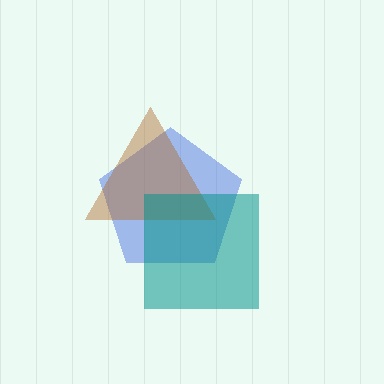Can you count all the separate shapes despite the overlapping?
Yes, there are 3 separate shapes.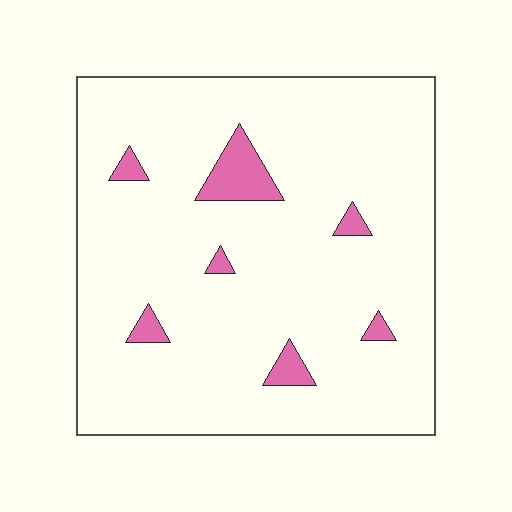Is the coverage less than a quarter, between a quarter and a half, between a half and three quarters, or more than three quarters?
Less than a quarter.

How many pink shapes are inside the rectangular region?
7.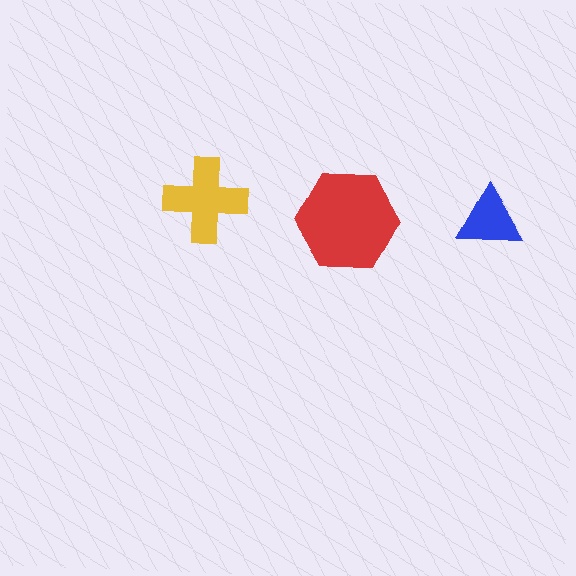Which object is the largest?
The red hexagon.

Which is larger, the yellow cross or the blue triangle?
The yellow cross.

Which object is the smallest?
The blue triangle.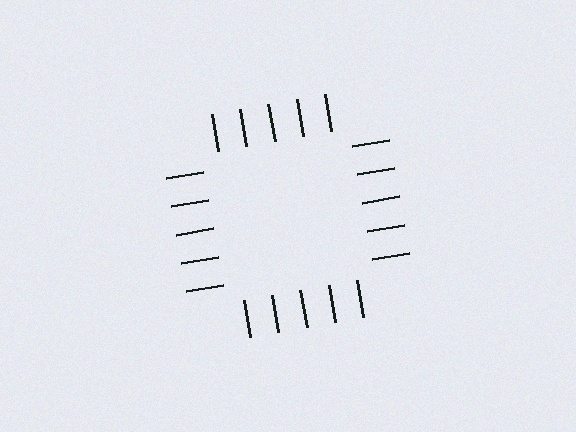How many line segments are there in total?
20 — 5 along each of the 4 edges.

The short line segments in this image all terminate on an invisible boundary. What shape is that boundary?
An illusory square — the line segments terminate on its edges but no continuous stroke is drawn.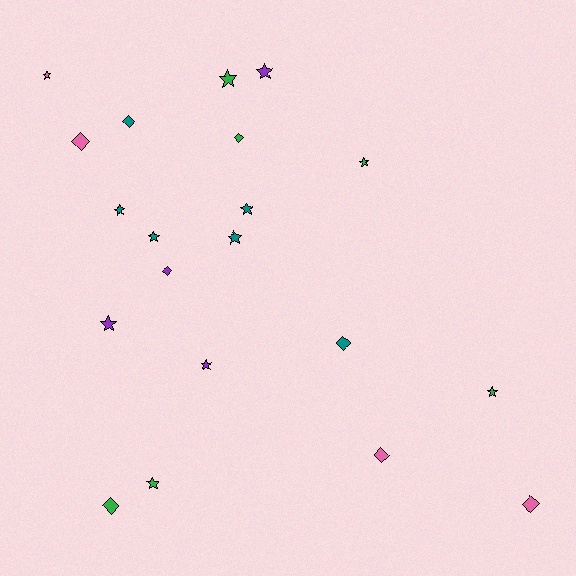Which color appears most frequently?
Teal, with 6 objects.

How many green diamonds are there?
There are 2 green diamonds.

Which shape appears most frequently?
Star, with 12 objects.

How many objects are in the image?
There are 20 objects.